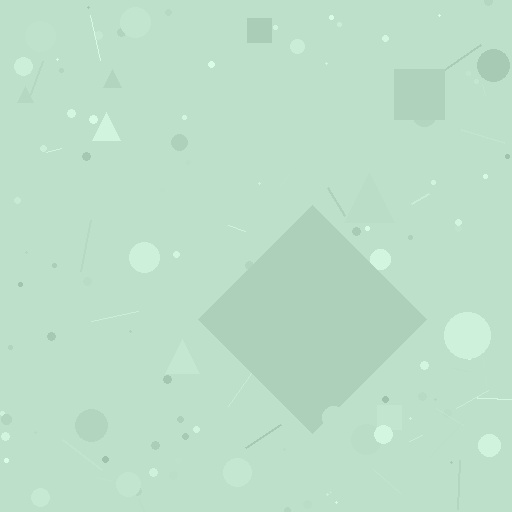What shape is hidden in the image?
A diamond is hidden in the image.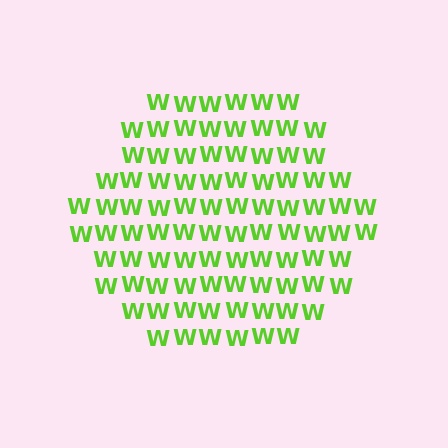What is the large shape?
The large shape is a hexagon.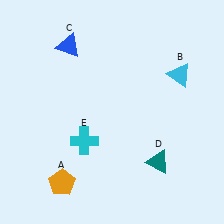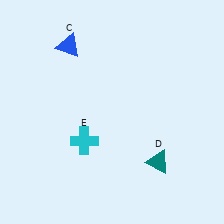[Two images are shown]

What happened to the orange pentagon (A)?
The orange pentagon (A) was removed in Image 2. It was in the bottom-left area of Image 1.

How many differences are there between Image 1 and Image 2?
There are 2 differences between the two images.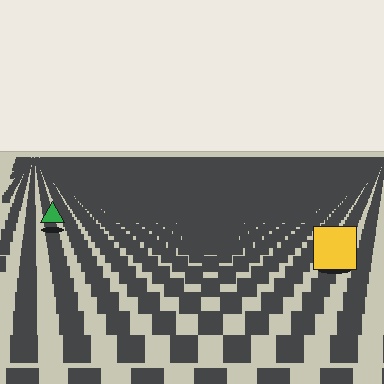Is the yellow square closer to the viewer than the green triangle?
Yes. The yellow square is closer — you can tell from the texture gradient: the ground texture is coarser near it.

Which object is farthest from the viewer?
The green triangle is farthest from the viewer. It appears smaller and the ground texture around it is denser.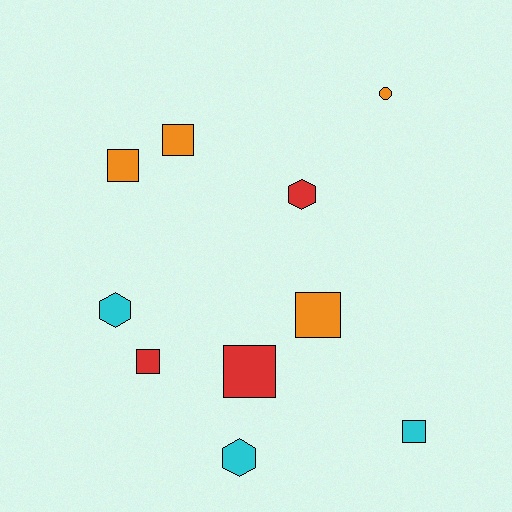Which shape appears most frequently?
Square, with 6 objects.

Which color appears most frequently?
Orange, with 4 objects.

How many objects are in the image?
There are 10 objects.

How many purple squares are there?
There are no purple squares.